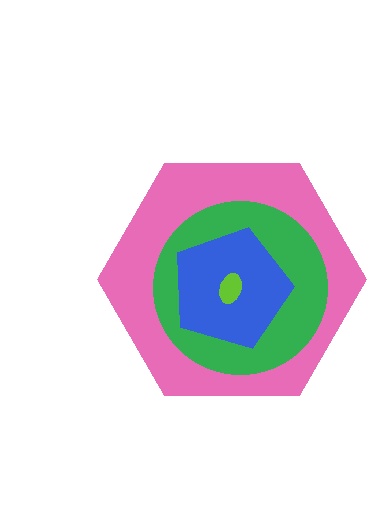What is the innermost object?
The lime ellipse.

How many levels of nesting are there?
4.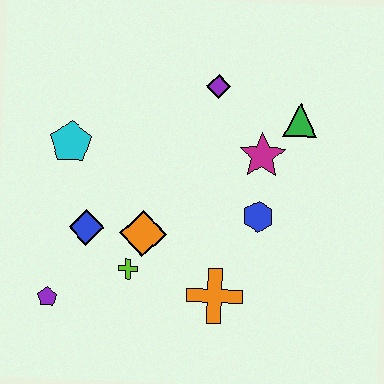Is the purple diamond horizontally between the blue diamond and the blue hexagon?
Yes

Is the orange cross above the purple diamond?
No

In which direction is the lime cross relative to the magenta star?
The lime cross is to the left of the magenta star.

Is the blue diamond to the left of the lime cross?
Yes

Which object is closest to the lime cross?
The orange diamond is closest to the lime cross.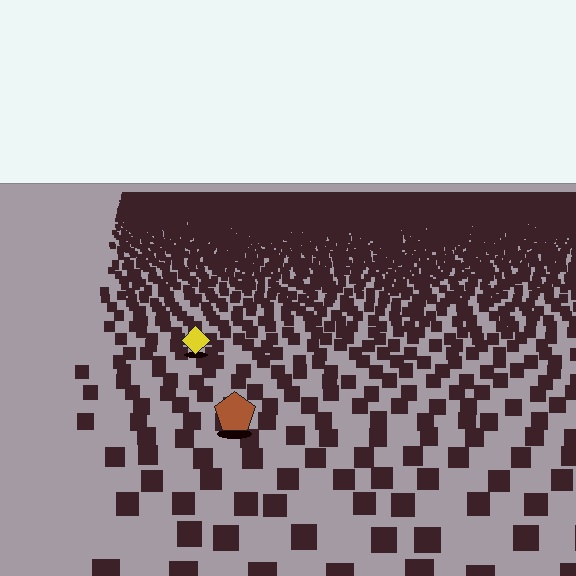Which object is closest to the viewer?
The brown pentagon is closest. The texture marks near it are larger and more spread out.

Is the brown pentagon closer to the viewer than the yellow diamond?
Yes. The brown pentagon is closer — you can tell from the texture gradient: the ground texture is coarser near it.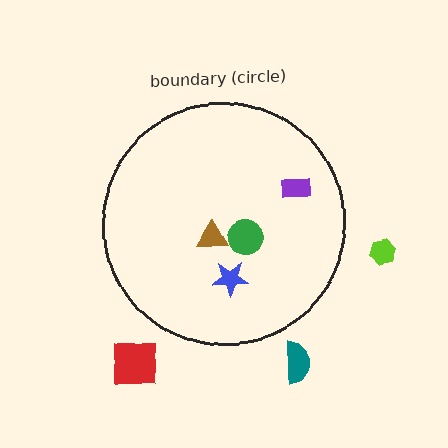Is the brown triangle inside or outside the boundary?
Inside.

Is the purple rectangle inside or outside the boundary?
Inside.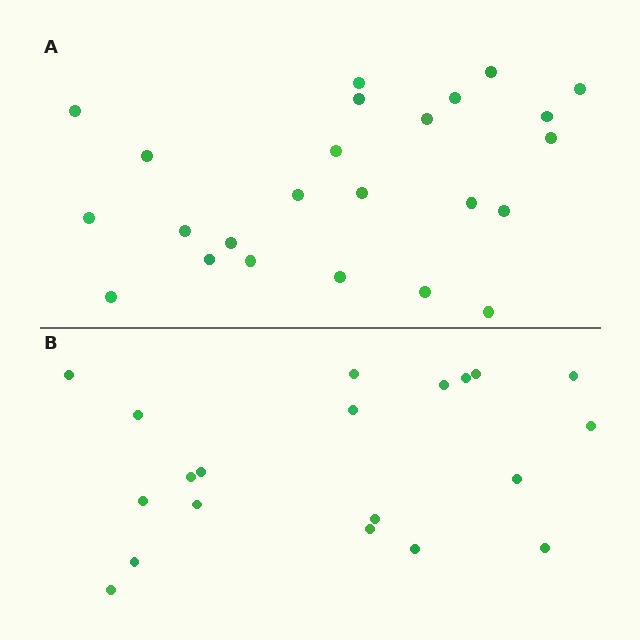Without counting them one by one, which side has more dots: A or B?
Region A (the top region) has more dots.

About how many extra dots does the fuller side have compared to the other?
Region A has about 4 more dots than region B.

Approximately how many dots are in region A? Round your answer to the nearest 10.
About 20 dots. (The exact count is 24, which rounds to 20.)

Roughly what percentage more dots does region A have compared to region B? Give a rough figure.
About 20% more.